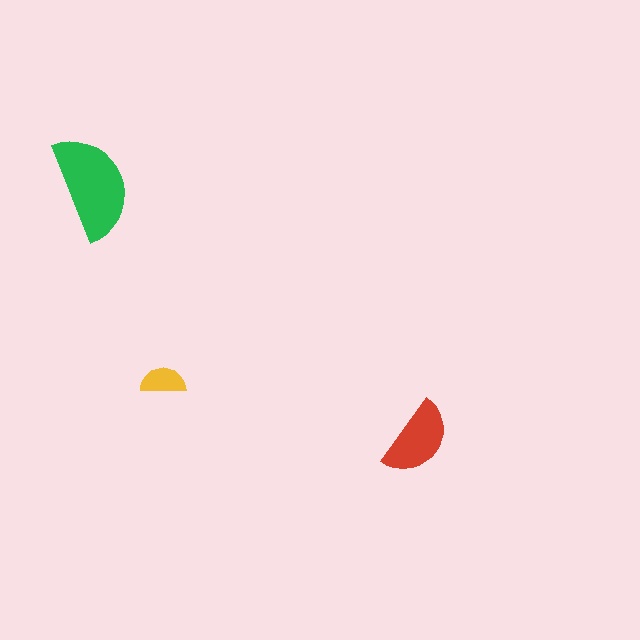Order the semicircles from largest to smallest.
the green one, the red one, the yellow one.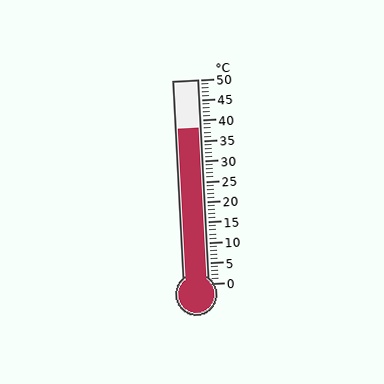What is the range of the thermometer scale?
The thermometer scale ranges from 0°C to 50°C.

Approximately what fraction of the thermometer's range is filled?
The thermometer is filled to approximately 75% of its range.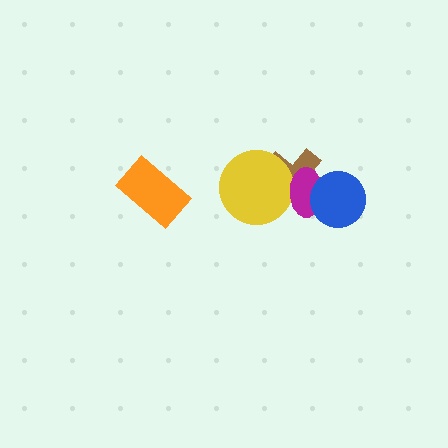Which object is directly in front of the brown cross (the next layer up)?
The yellow circle is directly in front of the brown cross.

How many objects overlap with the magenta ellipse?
3 objects overlap with the magenta ellipse.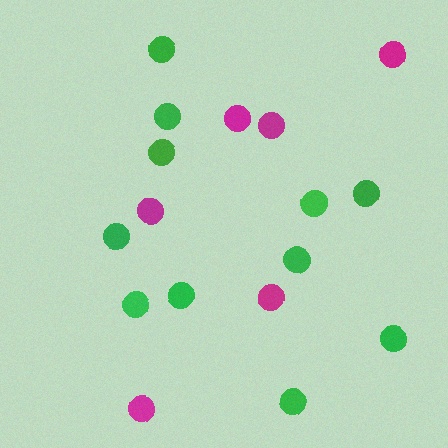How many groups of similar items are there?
There are 2 groups: one group of green circles (11) and one group of magenta circles (6).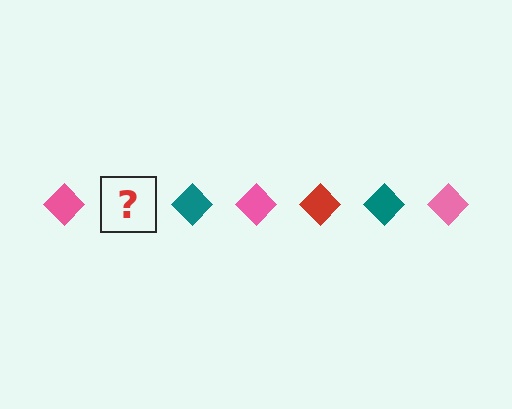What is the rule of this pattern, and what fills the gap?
The rule is that the pattern cycles through pink, red, teal diamonds. The gap should be filled with a red diamond.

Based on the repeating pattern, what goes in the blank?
The blank should be a red diamond.